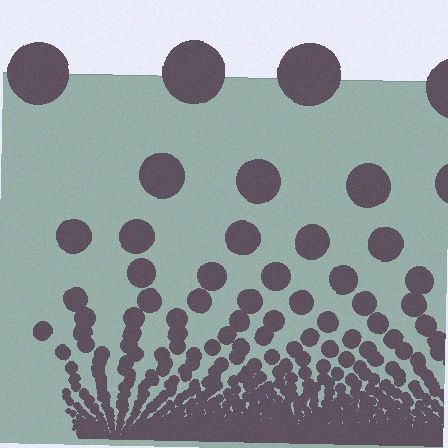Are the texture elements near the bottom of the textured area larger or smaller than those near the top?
Smaller. The gradient is inverted — elements near the bottom are smaller and denser.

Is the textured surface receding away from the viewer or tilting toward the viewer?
The surface appears to tilt toward the viewer. Texture elements get larger and sparser toward the top.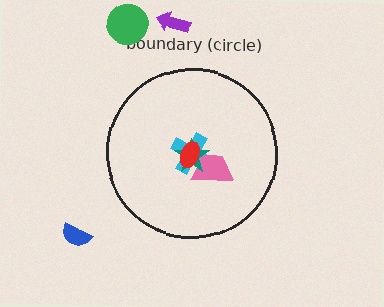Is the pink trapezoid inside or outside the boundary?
Inside.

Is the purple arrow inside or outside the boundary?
Outside.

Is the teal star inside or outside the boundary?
Inside.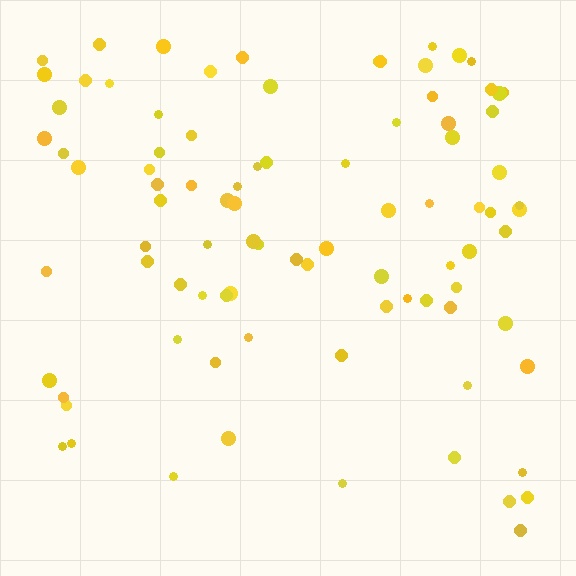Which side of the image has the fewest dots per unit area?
The bottom.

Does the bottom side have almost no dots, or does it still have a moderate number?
Still a moderate number, just noticeably fewer than the top.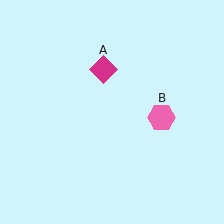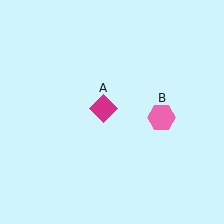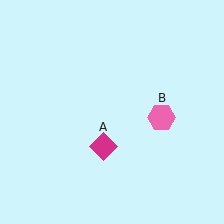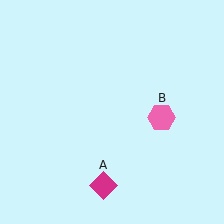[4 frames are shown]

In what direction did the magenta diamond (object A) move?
The magenta diamond (object A) moved down.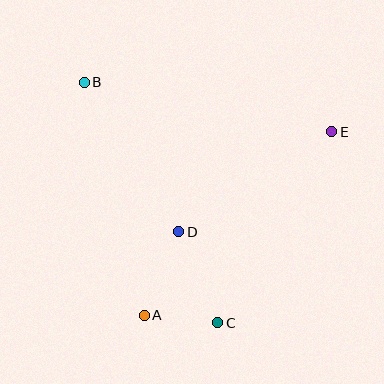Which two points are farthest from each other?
Points B and C are farthest from each other.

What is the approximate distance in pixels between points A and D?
The distance between A and D is approximately 90 pixels.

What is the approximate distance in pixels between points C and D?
The distance between C and D is approximately 99 pixels.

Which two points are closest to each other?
Points A and C are closest to each other.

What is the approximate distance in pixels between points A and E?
The distance between A and E is approximately 262 pixels.